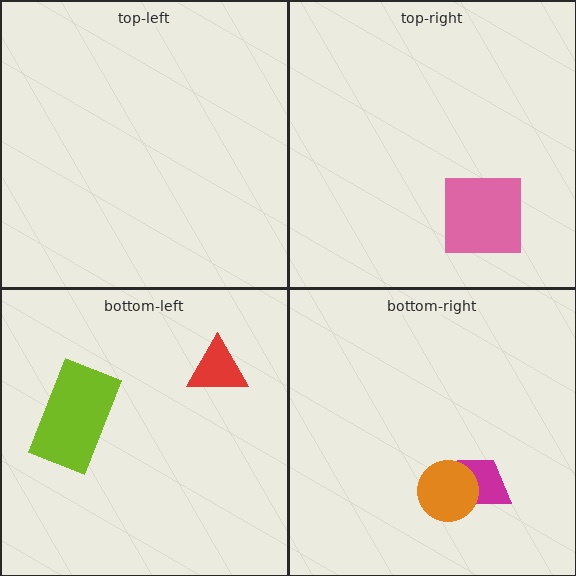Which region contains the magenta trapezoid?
The bottom-right region.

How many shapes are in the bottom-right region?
2.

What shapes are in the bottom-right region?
The magenta trapezoid, the orange circle.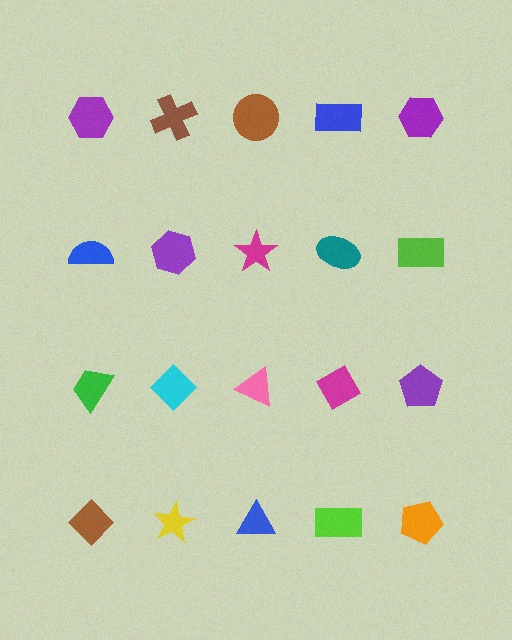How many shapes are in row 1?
5 shapes.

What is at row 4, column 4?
A lime rectangle.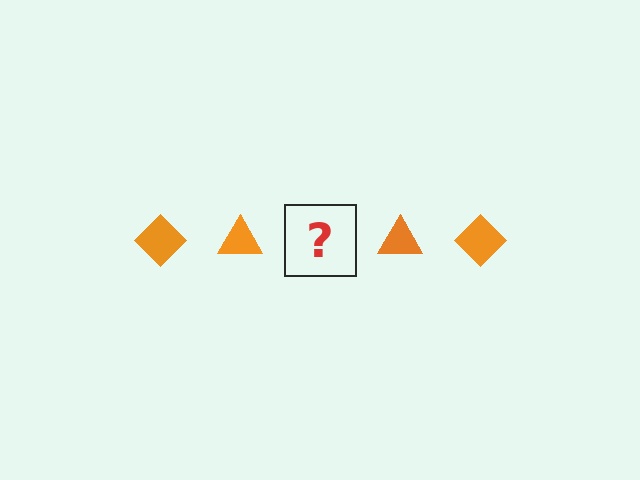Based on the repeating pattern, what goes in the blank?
The blank should be an orange diamond.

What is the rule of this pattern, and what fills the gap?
The rule is that the pattern cycles through diamond, triangle shapes in orange. The gap should be filled with an orange diamond.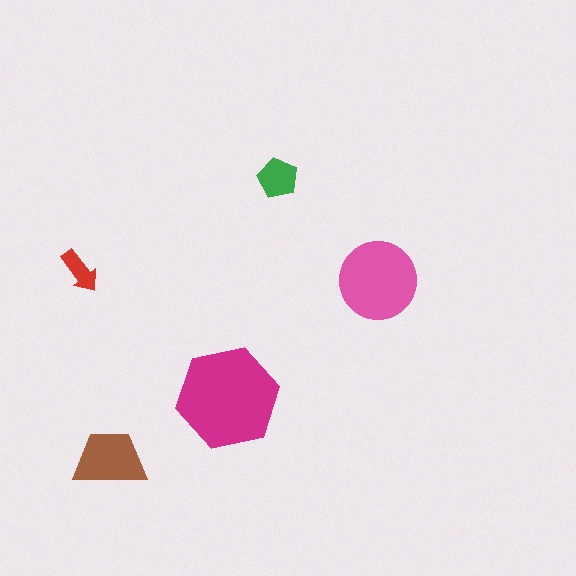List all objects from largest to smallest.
The magenta hexagon, the pink circle, the brown trapezoid, the green pentagon, the red arrow.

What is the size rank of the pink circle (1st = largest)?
2nd.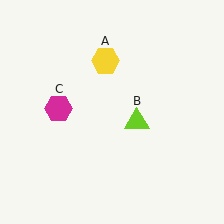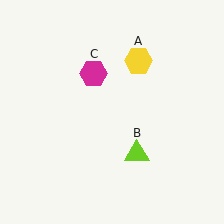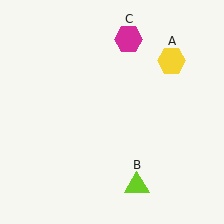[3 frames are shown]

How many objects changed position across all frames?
3 objects changed position: yellow hexagon (object A), lime triangle (object B), magenta hexagon (object C).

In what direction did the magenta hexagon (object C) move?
The magenta hexagon (object C) moved up and to the right.